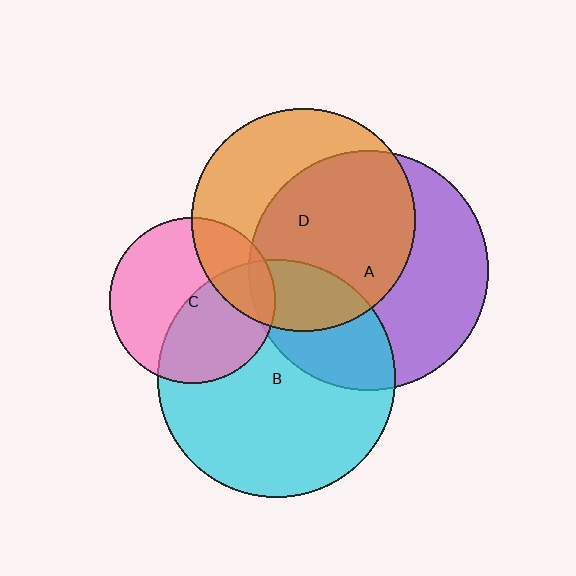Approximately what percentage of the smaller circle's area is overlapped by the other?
Approximately 45%.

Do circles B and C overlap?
Yes.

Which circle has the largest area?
Circle A (purple).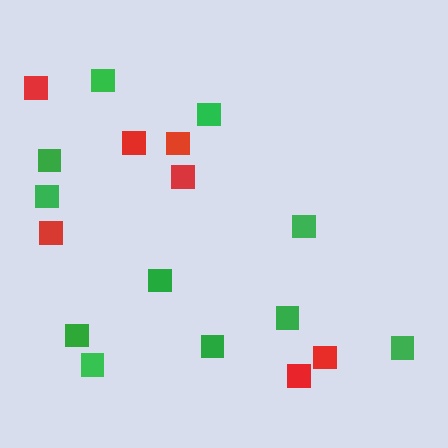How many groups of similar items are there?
There are 2 groups: one group of red squares (7) and one group of green squares (11).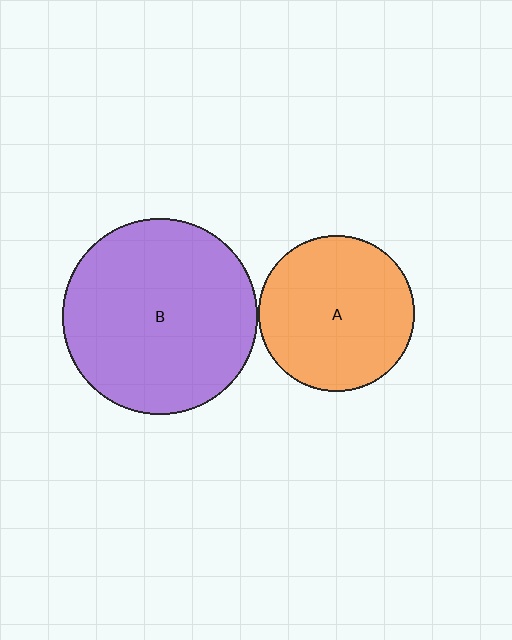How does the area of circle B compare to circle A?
Approximately 1.6 times.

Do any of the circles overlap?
No, none of the circles overlap.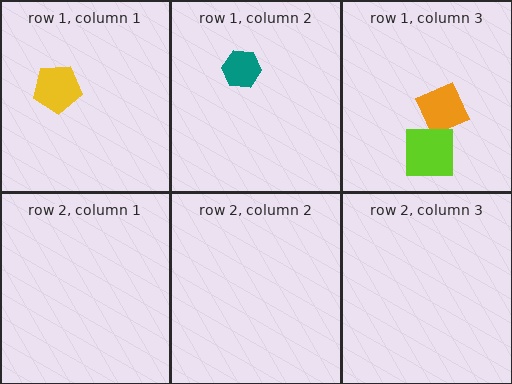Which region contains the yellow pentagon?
The row 1, column 1 region.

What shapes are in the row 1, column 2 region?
The teal hexagon.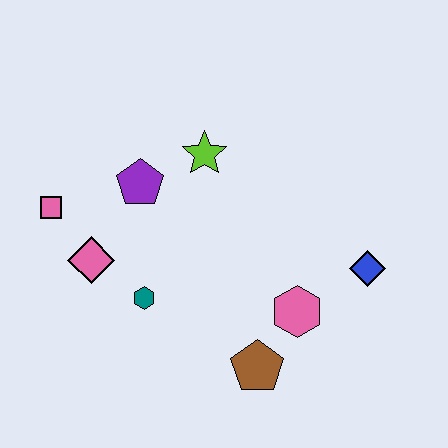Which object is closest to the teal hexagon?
The pink diamond is closest to the teal hexagon.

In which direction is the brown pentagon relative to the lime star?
The brown pentagon is below the lime star.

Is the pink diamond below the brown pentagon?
No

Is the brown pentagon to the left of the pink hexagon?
Yes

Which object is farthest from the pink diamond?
The blue diamond is farthest from the pink diamond.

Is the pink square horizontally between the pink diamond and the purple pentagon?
No